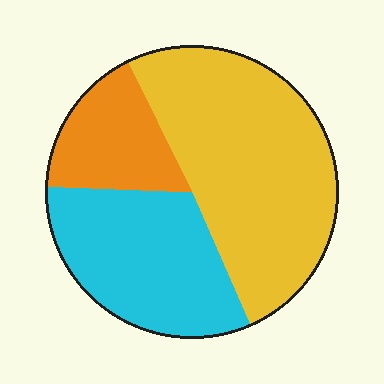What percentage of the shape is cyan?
Cyan takes up between a quarter and a half of the shape.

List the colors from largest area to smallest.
From largest to smallest: yellow, cyan, orange.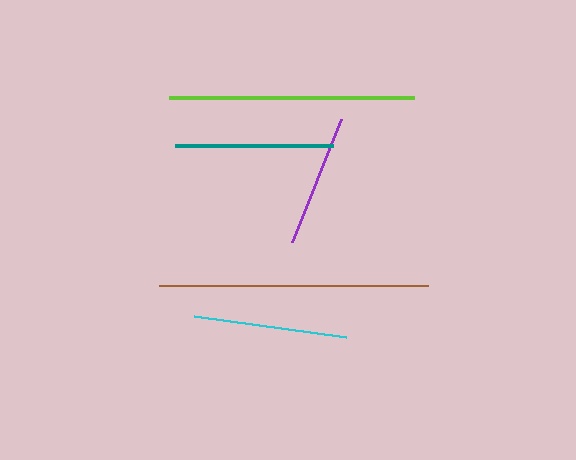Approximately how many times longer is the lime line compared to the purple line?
The lime line is approximately 1.9 times the length of the purple line.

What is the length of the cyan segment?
The cyan segment is approximately 154 pixels long.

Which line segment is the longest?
The brown line is the longest at approximately 269 pixels.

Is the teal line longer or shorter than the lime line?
The lime line is longer than the teal line.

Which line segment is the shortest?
The purple line is the shortest at approximately 132 pixels.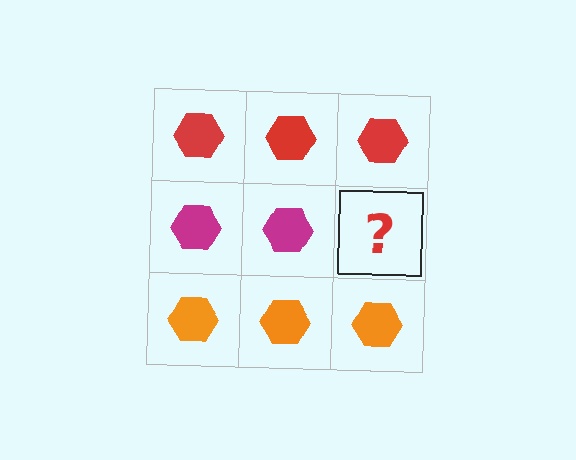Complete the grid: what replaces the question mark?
The question mark should be replaced with a magenta hexagon.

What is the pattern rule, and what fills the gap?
The rule is that each row has a consistent color. The gap should be filled with a magenta hexagon.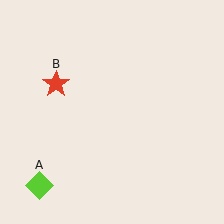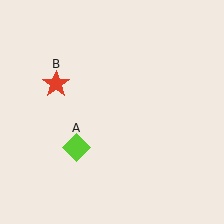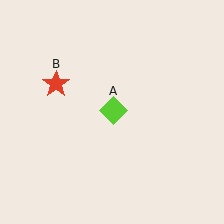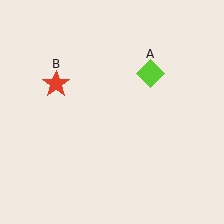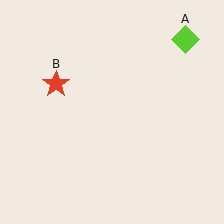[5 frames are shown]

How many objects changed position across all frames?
1 object changed position: lime diamond (object A).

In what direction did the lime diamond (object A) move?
The lime diamond (object A) moved up and to the right.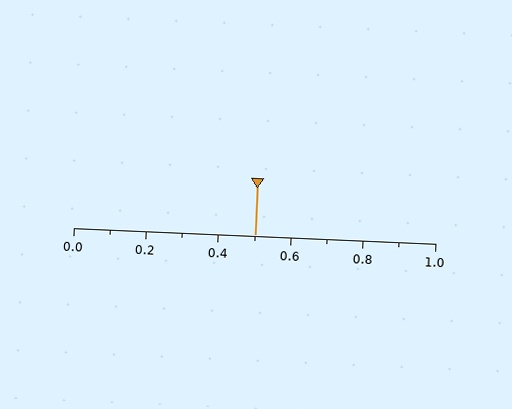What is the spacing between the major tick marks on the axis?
The major ticks are spaced 0.2 apart.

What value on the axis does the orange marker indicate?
The marker indicates approximately 0.5.